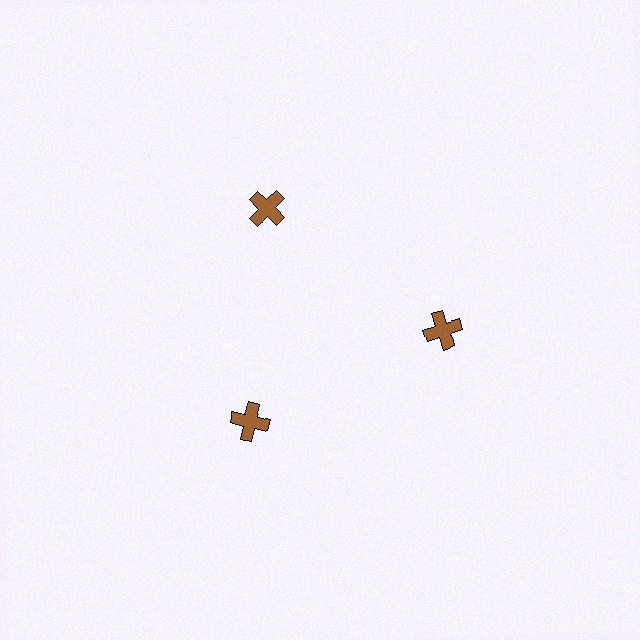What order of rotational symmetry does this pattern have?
This pattern has 3-fold rotational symmetry.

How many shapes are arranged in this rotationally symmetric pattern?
There are 3 shapes, arranged in 3 groups of 1.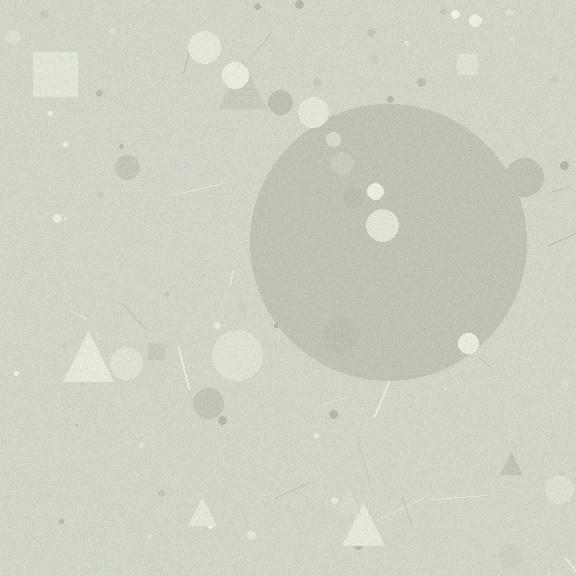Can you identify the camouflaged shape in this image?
The camouflaged shape is a circle.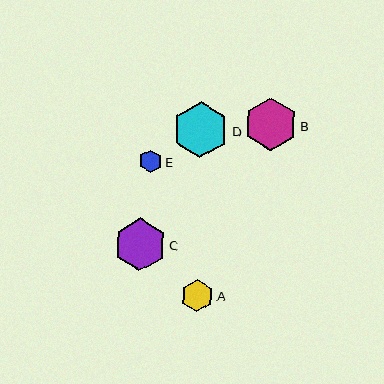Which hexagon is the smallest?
Hexagon E is the smallest with a size of approximately 23 pixels.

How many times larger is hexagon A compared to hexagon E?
Hexagon A is approximately 1.4 times the size of hexagon E.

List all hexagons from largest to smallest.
From largest to smallest: D, B, C, A, E.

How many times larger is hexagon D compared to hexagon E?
Hexagon D is approximately 2.5 times the size of hexagon E.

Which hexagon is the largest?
Hexagon D is the largest with a size of approximately 56 pixels.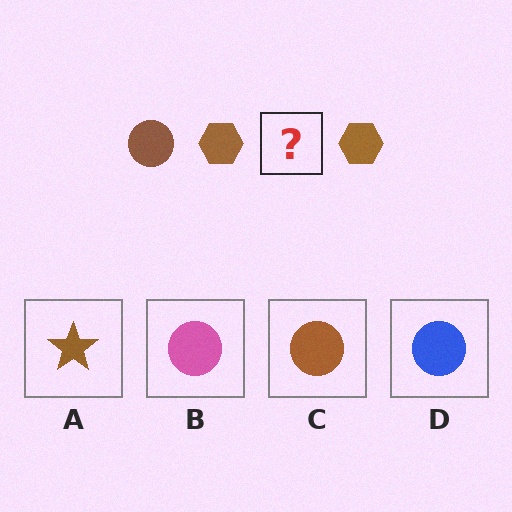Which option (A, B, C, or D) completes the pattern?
C.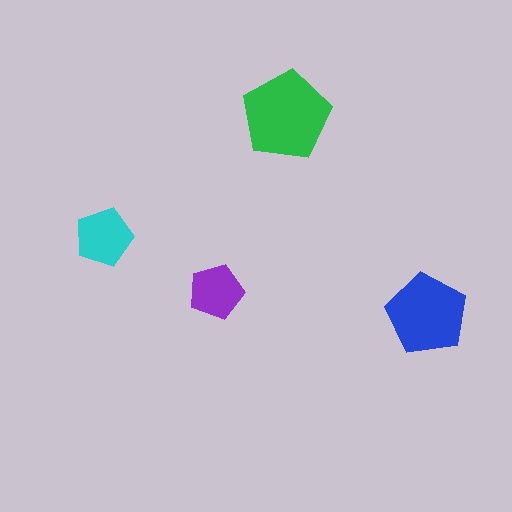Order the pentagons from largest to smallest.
the green one, the blue one, the cyan one, the purple one.